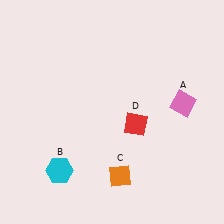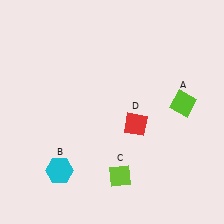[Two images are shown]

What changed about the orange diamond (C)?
In Image 1, C is orange. In Image 2, it changed to lime.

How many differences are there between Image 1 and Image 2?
There are 2 differences between the two images.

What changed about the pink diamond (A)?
In Image 1, A is pink. In Image 2, it changed to lime.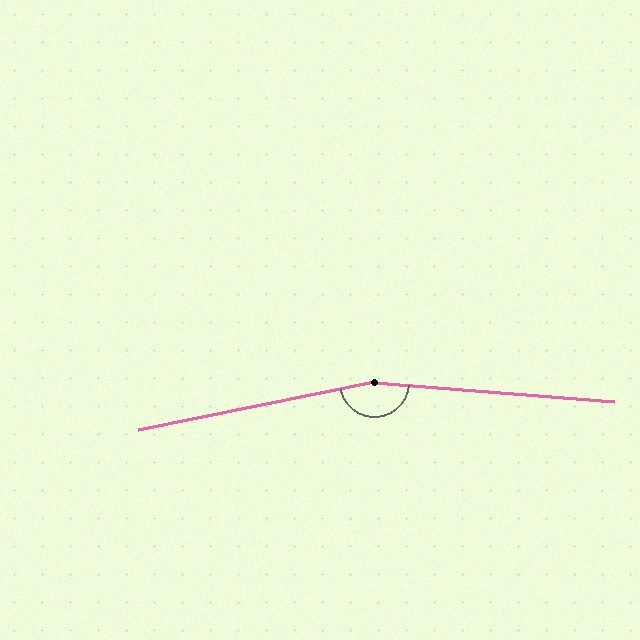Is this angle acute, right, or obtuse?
It is obtuse.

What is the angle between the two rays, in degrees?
Approximately 164 degrees.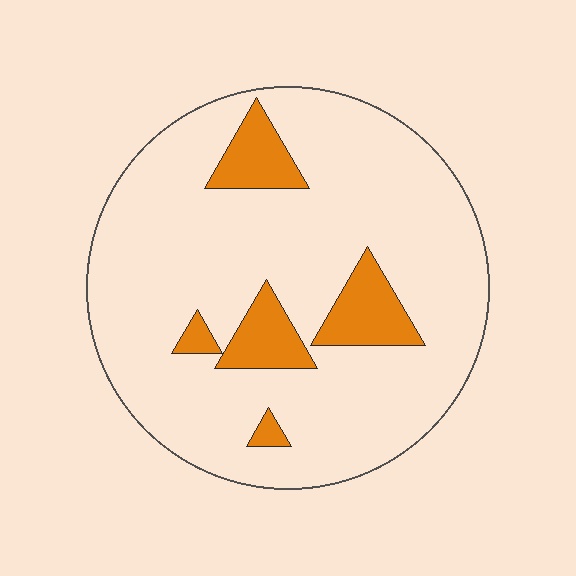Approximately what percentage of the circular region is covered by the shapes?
Approximately 15%.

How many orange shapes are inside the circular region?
5.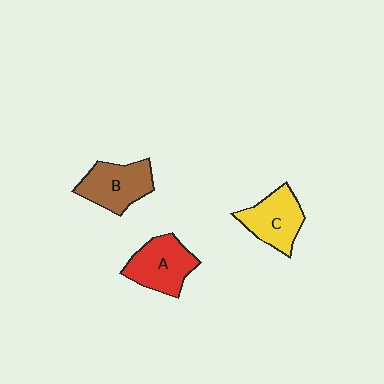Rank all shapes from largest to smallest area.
From largest to smallest: A (red), B (brown), C (yellow).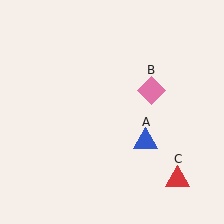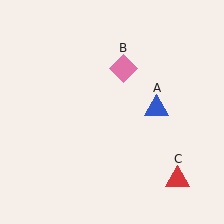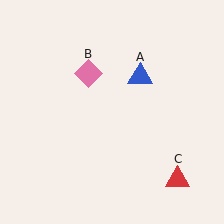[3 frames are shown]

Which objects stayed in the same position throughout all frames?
Red triangle (object C) remained stationary.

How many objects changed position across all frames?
2 objects changed position: blue triangle (object A), pink diamond (object B).